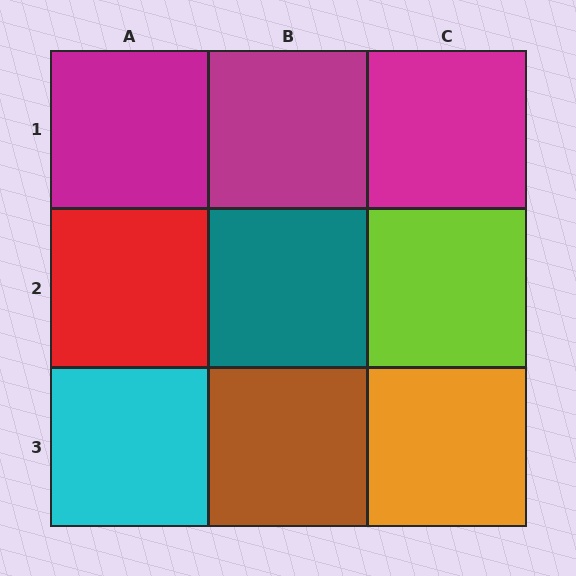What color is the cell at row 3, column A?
Cyan.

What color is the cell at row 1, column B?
Magenta.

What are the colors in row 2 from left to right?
Red, teal, lime.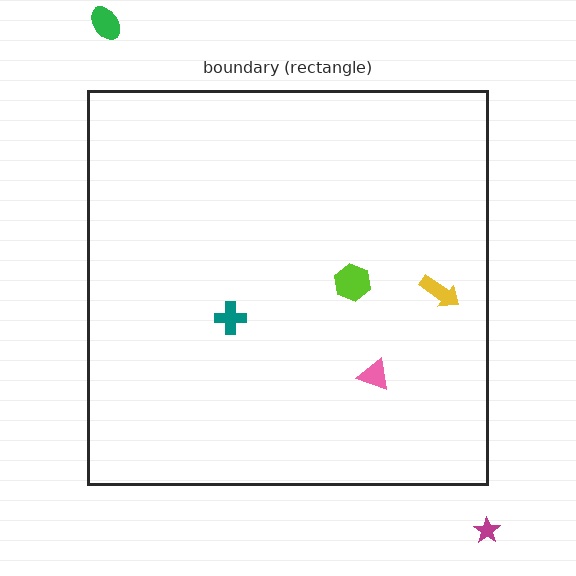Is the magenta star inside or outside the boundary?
Outside.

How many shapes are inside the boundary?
4 inside, 2 outside.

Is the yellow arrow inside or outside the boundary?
Inside.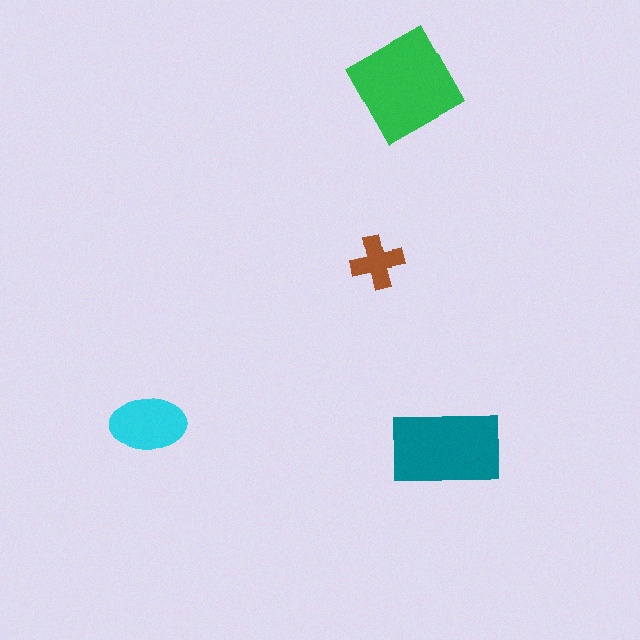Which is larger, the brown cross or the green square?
The green square.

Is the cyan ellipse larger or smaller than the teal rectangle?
Smaller.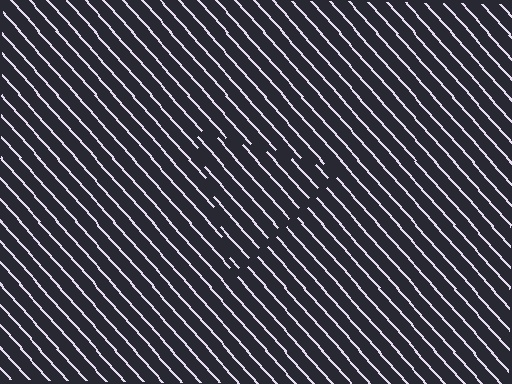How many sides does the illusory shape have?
3 sides — the line-ends trace a triangle.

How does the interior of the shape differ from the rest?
The interior of the shape contains the same grating, shifted by half a period — the contour is defined by the phase discontinuity where line-ends from the inner and outer gratings abut.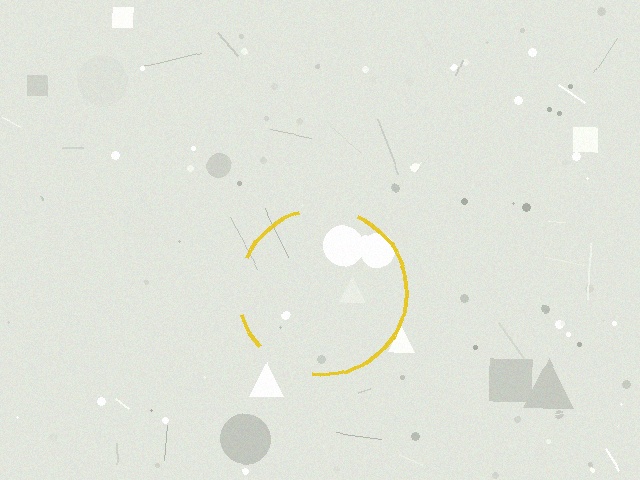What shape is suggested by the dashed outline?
The dashed outline suggests a circle.